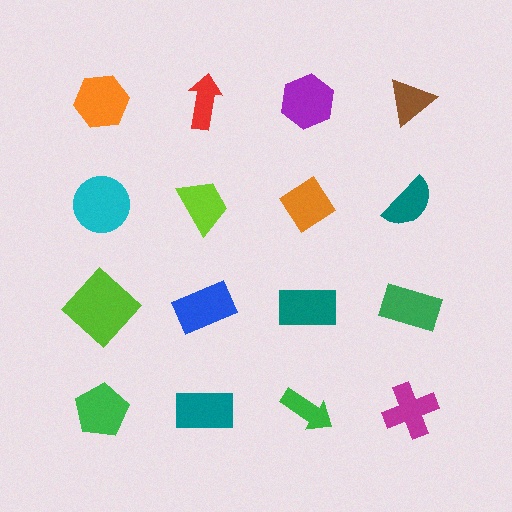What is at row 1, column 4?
A brown triangle.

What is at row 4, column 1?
A green pentagon.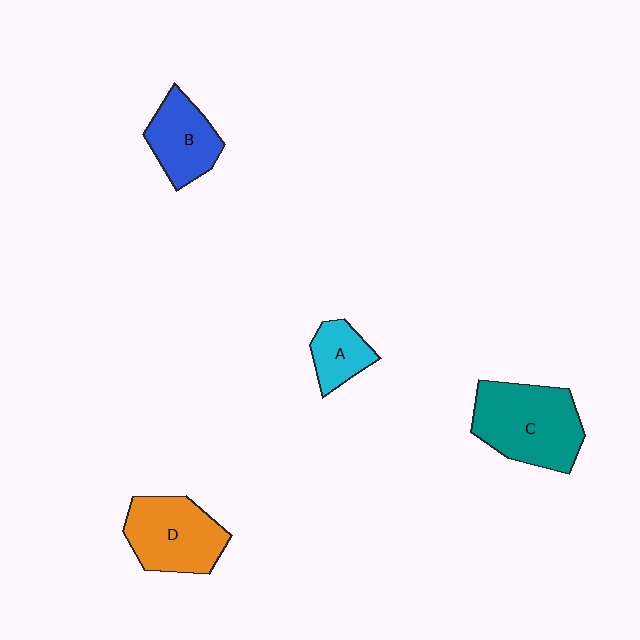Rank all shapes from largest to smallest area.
From largest to smallest: C (teal), D (orange), B (blue), A (cyan).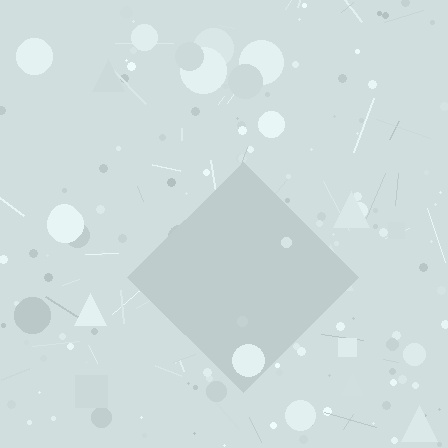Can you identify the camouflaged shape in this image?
The camouflaged shape is a diamond.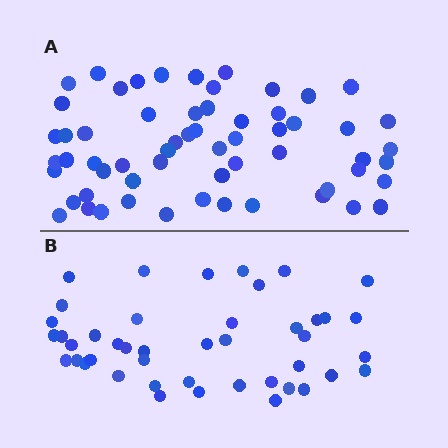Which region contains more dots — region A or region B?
Region A (the top region) has more dots.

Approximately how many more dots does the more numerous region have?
Region A has approximately 15 more dots than region B.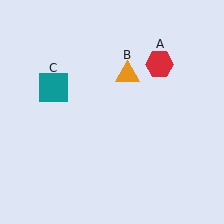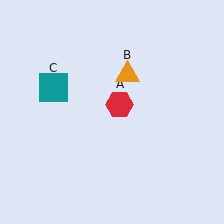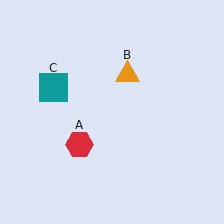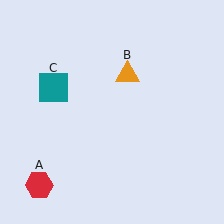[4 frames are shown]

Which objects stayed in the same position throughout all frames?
Orange triangle (object B) and teal square (object C) remained stationary.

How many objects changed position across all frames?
1 object changed position: red hexagon (object A).